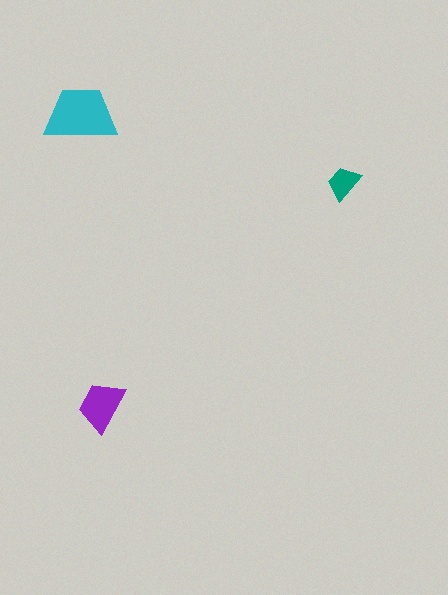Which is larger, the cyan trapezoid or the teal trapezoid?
The cyan one.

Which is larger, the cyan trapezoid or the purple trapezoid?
The cyan one.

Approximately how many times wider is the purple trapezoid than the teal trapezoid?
About 1.5 times wider.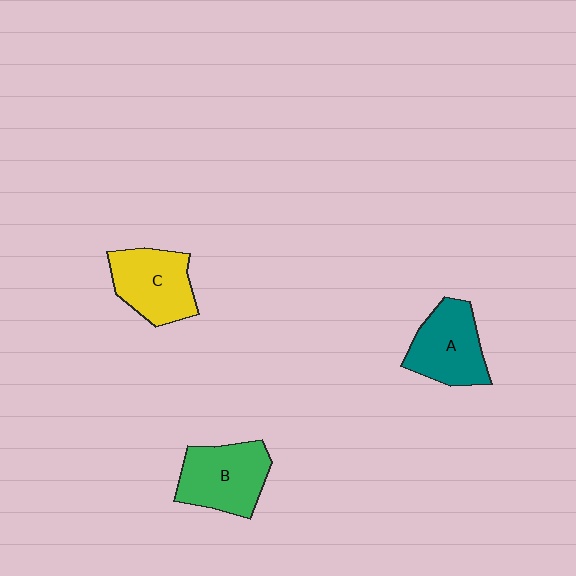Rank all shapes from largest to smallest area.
From largest to smallest: B (green), C (yellow), A (teal).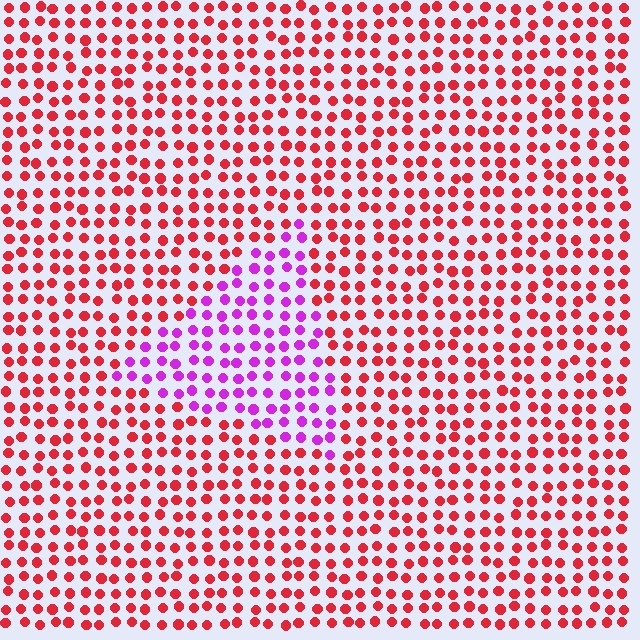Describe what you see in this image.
The image is filled with small red elements in a uniform arrangement. A triangle-shaped region is visible where the elements are tinted to a slightly different hue, forming a subtle color boundary.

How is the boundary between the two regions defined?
The boundary is defined purely by a slight shift in hue (about 58 degrees). Spacing, size, and orientation are identical on both sides.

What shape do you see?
I see a triangle.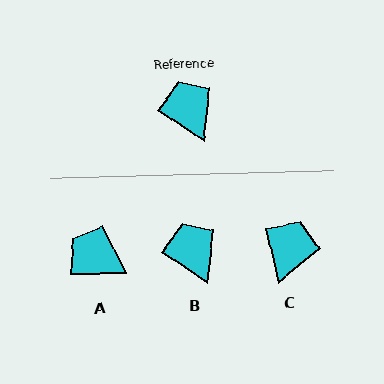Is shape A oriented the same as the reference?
No, it is off by about 34 degrees.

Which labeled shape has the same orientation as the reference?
B.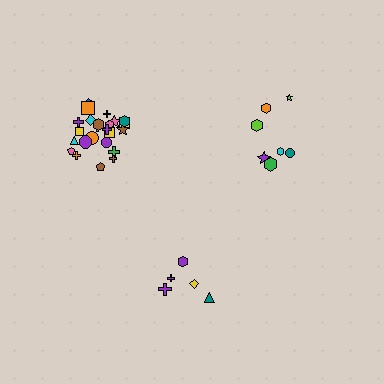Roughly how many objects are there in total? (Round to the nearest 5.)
Roughly 35 objects in total.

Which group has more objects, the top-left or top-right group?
The top-left group.